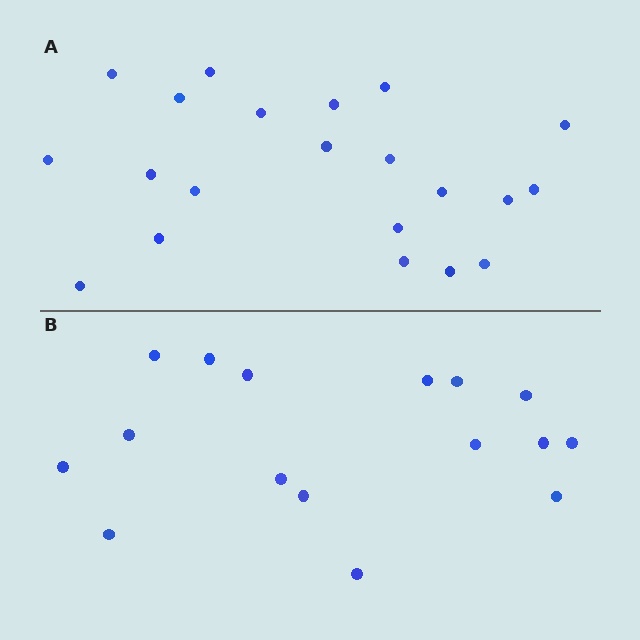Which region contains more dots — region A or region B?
Region A (the top region) has more dots.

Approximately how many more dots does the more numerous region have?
Region A has about 5 more dots than region B.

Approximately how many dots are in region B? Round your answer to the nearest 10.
About 20 dots. (The exact count is 16, which rounds to 20.)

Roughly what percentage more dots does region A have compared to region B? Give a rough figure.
About 30% more.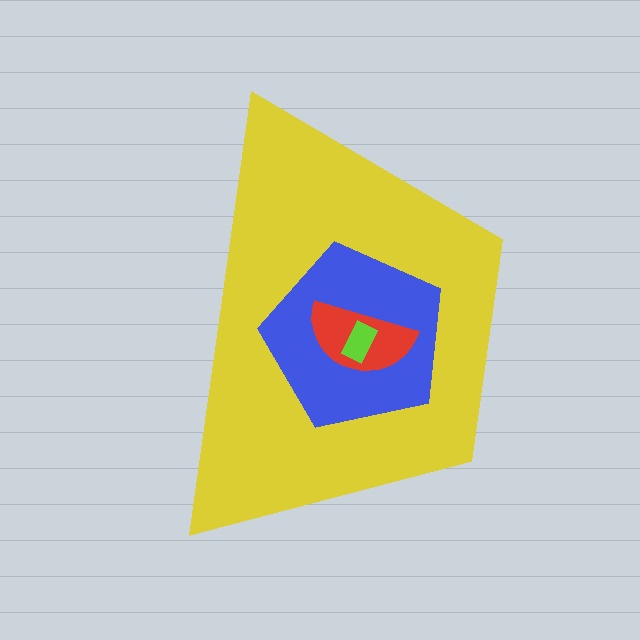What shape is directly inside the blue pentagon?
The red semicircle.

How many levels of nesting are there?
4.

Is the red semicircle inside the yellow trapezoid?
Yes.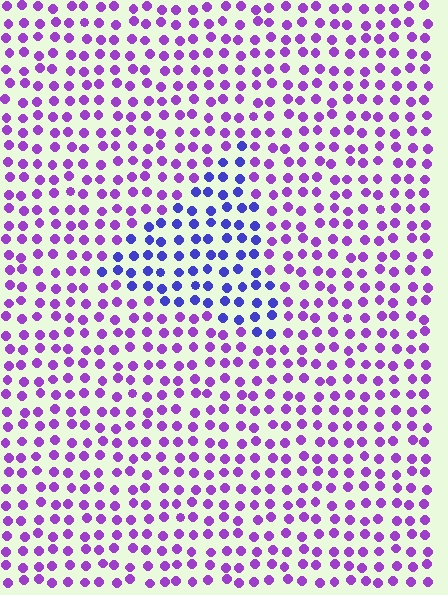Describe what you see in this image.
The image is filled with small purple elements in a uniform arrangement. A triangle-shaped region is visible where the elements are tinted to a slightly different hue, forming a subtle color boundary.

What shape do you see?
I see a triangle.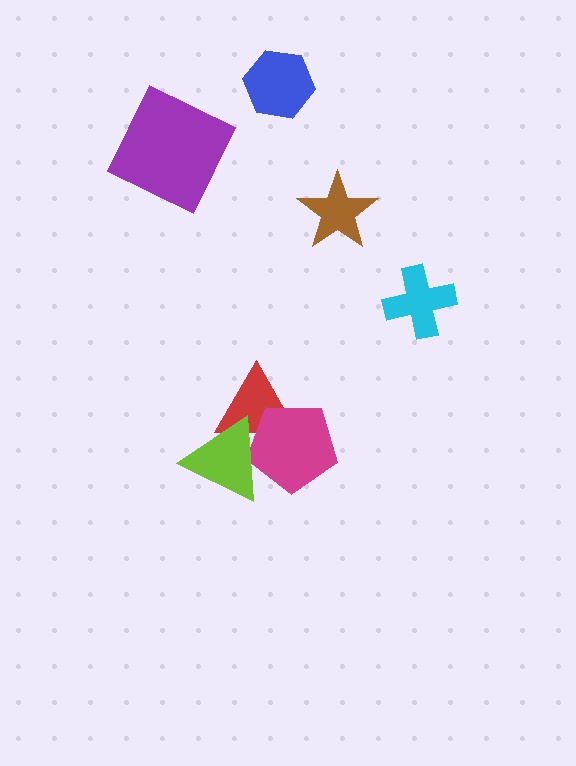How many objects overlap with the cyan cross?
0 objects overlap with the cyan cross.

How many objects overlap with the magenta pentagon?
2 objects overlap with the magenta pentagon.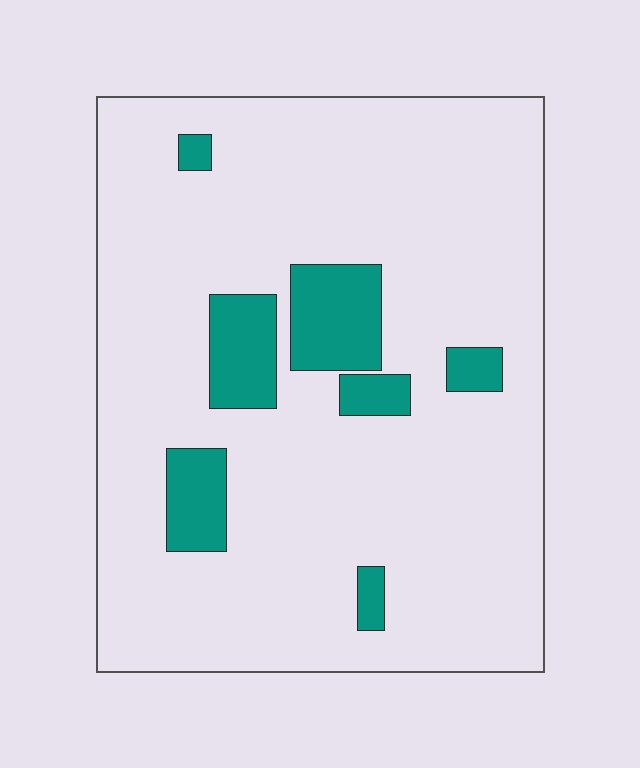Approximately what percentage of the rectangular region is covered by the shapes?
Approximately 15%.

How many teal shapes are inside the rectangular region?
7.